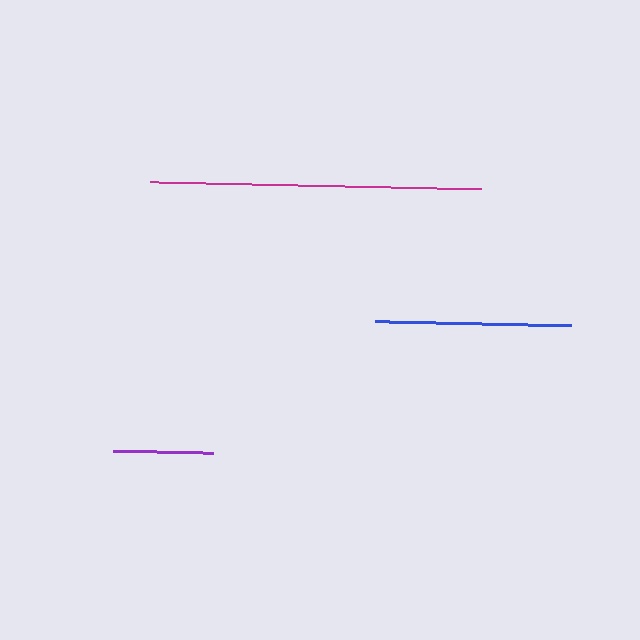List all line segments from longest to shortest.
From longest to shortest: magenta, blue, purple.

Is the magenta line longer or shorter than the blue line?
The magenta line is longer than the blue line.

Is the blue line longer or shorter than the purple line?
The blue line is longer than the purple line.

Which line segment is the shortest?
The purple line is the shortest at approximately 100 pixels.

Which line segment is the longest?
The magenta line is the longest at approximately 331 pixels.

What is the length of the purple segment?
The purple segment is approximately 100 pixels long.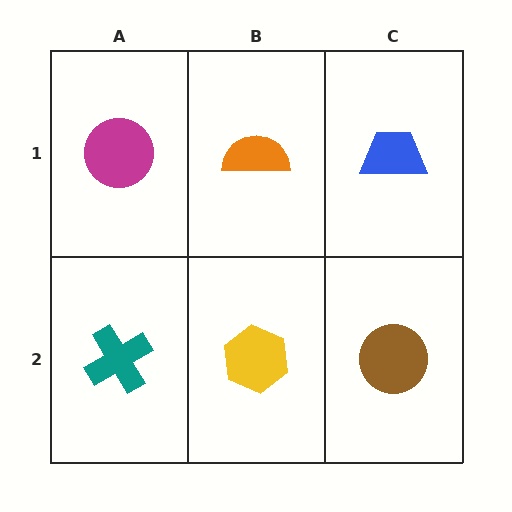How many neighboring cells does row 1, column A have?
2.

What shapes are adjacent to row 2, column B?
An orange semicircle (row 1, column B), a teal cross (row 2, column A), a brown circle (row 2, column C).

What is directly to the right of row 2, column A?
A yellow hexagon.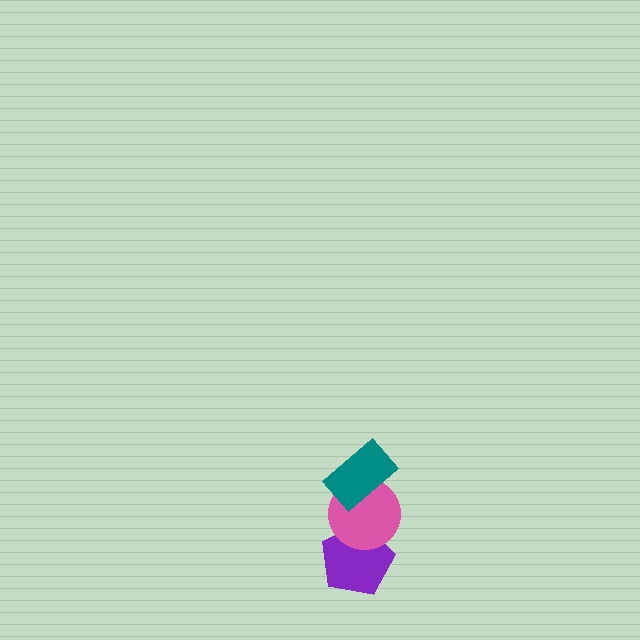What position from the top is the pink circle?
The pink circle is 2nd from the top.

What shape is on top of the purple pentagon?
The pink circle is on top of the purple pentagon.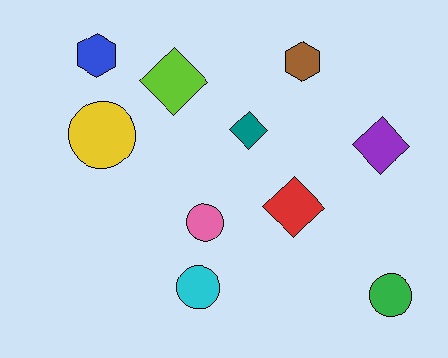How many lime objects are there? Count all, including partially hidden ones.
There is 1 lime object.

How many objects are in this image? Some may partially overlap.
There are 10 objects.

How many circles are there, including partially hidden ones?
There are 4 circles.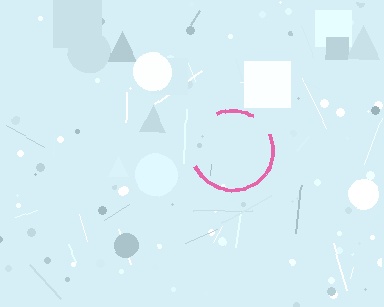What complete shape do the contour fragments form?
The contour fragments form a circle.